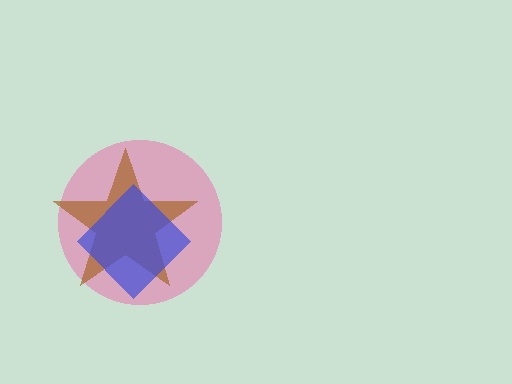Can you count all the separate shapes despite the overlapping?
Yes, there are 3 separate shapes.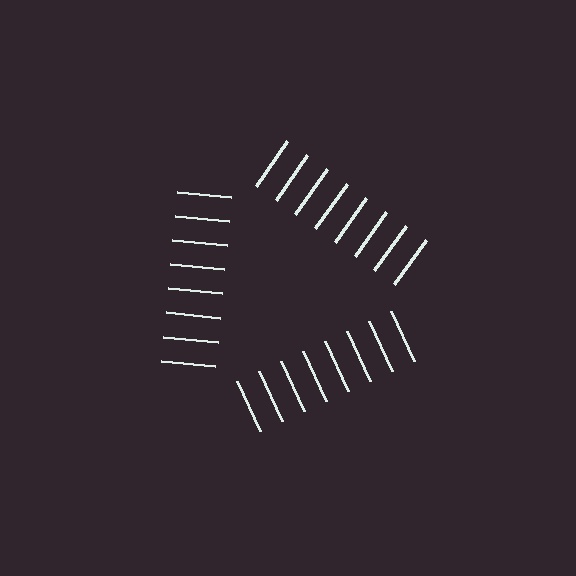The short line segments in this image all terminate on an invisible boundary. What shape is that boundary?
An illusory triangle — the line segments terminate on its edges but no continuous stroke is drawn.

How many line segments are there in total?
24 — 8 along each of the 3 edges.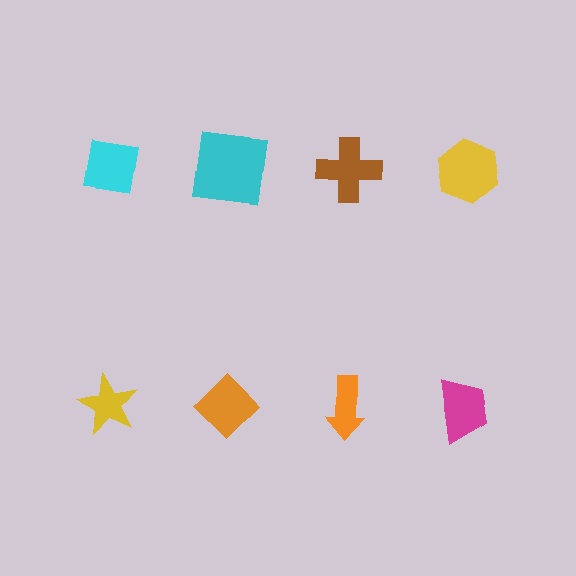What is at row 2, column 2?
An orange diamond.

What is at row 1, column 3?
A brown cross.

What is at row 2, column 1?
A yellow star.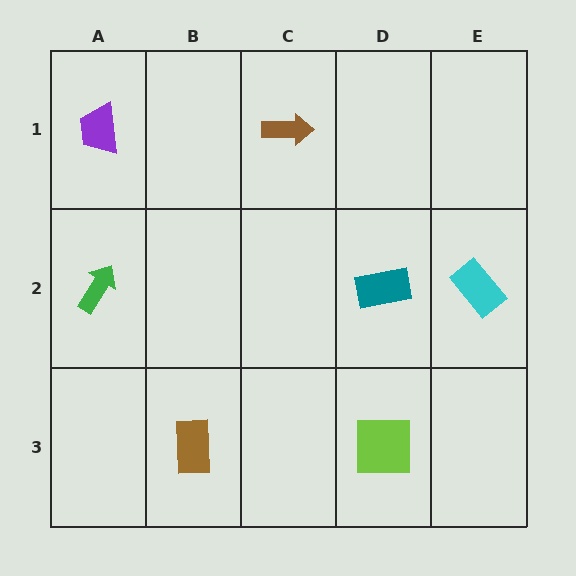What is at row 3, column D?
A lime square.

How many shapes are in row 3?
2 shapes.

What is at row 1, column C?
A brown arrow.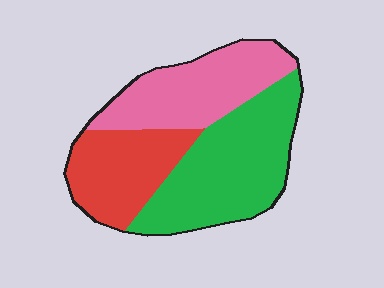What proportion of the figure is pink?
Pink covers about 30% of the figure.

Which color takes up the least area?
Red, at roughly 25%.